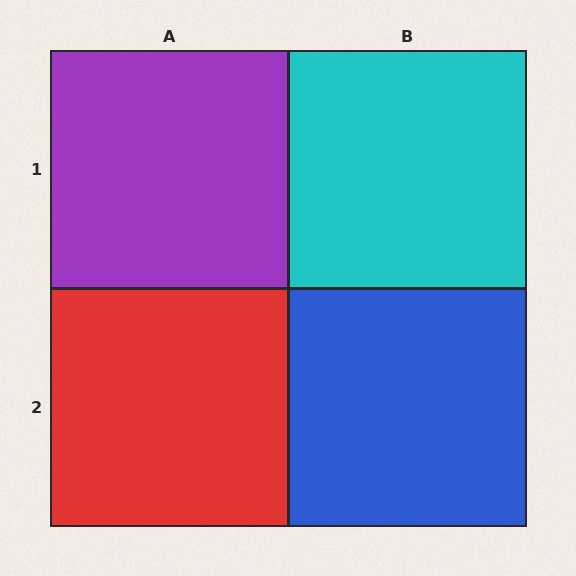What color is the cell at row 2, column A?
Red.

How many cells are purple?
1 cell is purple.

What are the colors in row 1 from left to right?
Purple, cyan.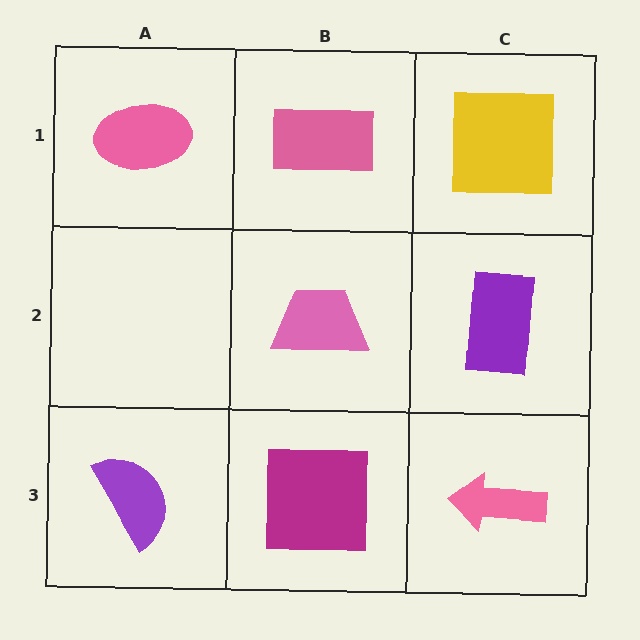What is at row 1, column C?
A yellow square.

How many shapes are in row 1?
3 shapes.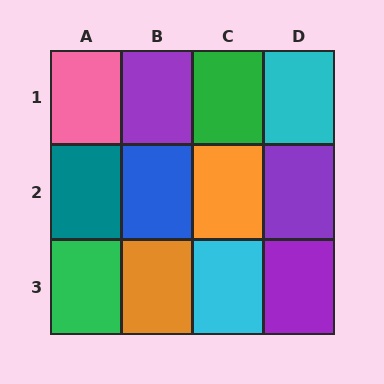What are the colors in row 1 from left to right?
Pink, purple, green, cyan.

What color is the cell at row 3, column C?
Cyan.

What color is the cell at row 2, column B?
Blue.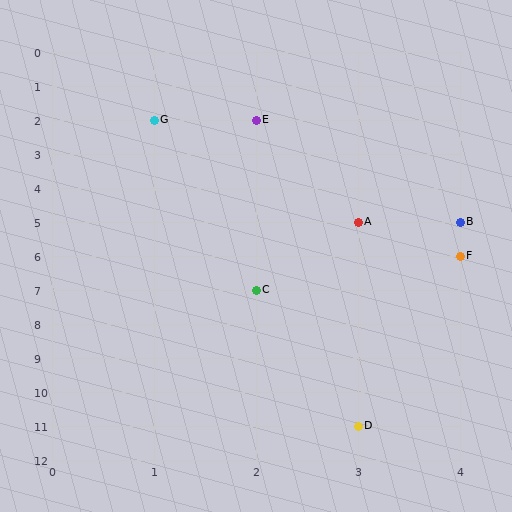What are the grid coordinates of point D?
Point D is at grid coordinates (3, 11).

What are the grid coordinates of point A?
Point A is at grid coordinates (3, 5).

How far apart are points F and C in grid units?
Points F and C are 2 columns and 1 row apart (about 2.2 grid units diagonally).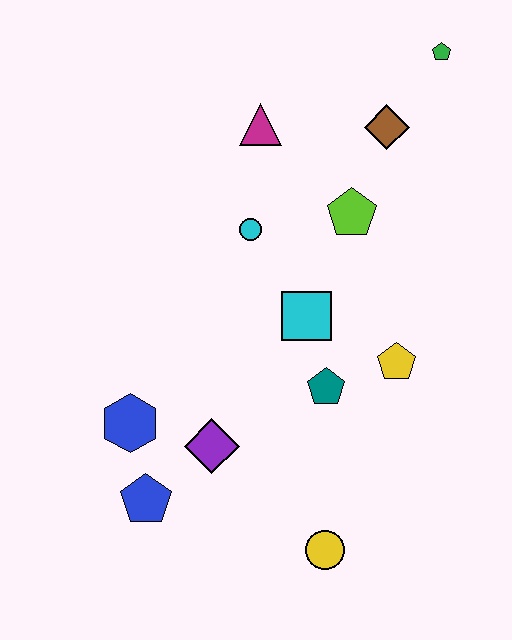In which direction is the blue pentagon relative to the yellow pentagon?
The blue pentagon is to the left of the yellow pentagon.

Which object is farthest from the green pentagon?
The blue pentagon is farthest from the green pentagon.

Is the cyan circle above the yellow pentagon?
Yes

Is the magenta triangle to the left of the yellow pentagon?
Yes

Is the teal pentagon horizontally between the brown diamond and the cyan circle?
Yes